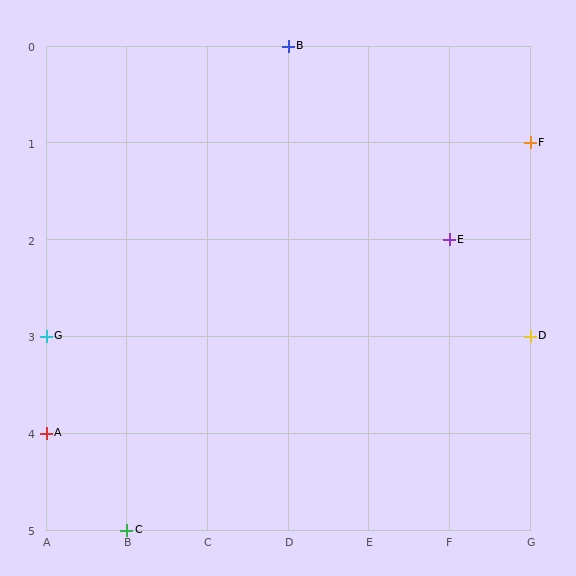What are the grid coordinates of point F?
Point F is at grid coordinates (G, 1).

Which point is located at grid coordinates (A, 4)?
Point A is at (A, 4).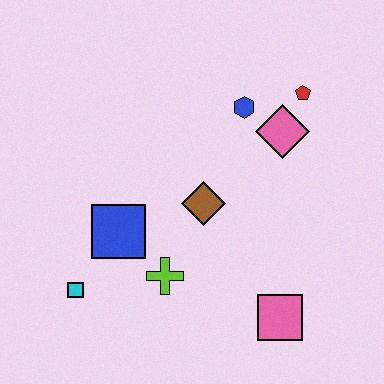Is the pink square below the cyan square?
Yes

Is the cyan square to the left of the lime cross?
Yes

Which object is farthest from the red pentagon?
The cyan square is farthest from the red pentagon.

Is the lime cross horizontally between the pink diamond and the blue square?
Yes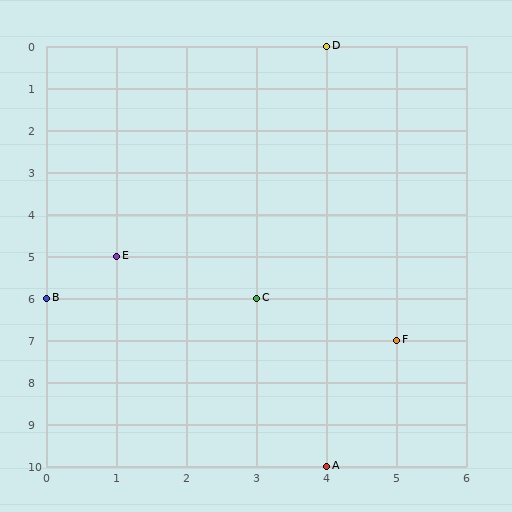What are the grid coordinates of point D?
Point D is at grid coordinates (4, 0).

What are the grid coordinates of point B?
Point B is at grid coordinates (0, 6).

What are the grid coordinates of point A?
Point A is at grid coordinates (4, 10).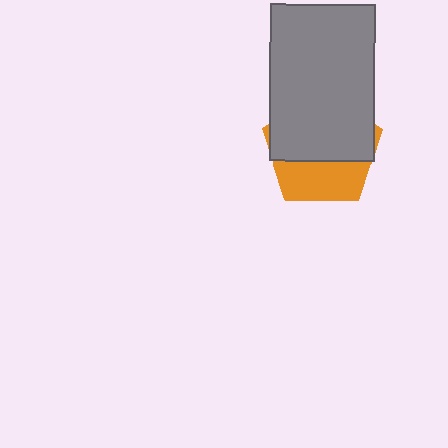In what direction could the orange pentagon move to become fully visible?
The orange pentagon could move down. That would shift it out from behind the gray rectangle entirely.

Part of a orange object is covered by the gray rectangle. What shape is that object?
It is a pentagon.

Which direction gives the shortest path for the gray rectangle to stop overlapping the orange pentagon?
Moving up gives the shortest separation.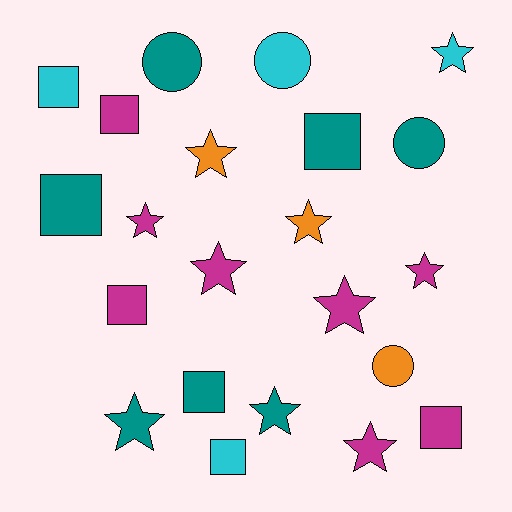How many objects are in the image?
There are 22 objects.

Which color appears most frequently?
Magenta, with 8 objects.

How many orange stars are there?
There are 2 orange stars.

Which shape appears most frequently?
Star, with 10 objects.